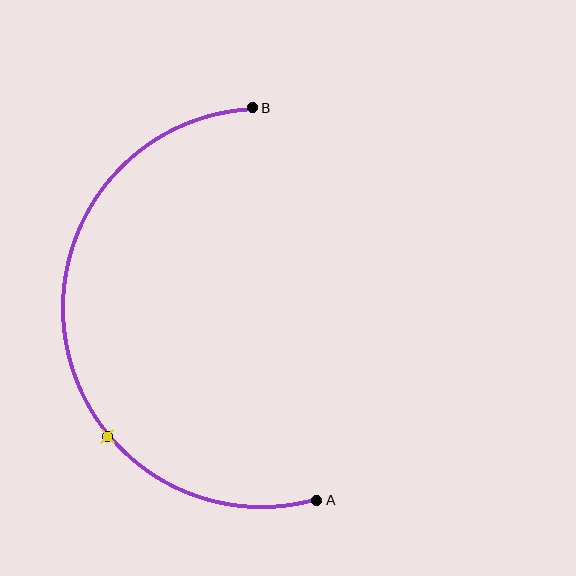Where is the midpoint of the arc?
The arc midpoint is the point on the curve farthest from the straight line joining A and B. It sits to the left of that line.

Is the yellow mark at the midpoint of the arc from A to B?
No. The yellow mark lies on the arc but is closer to endpoint A. The arc midpoint would be at the point on the curve equidistant along the arc from both A and B.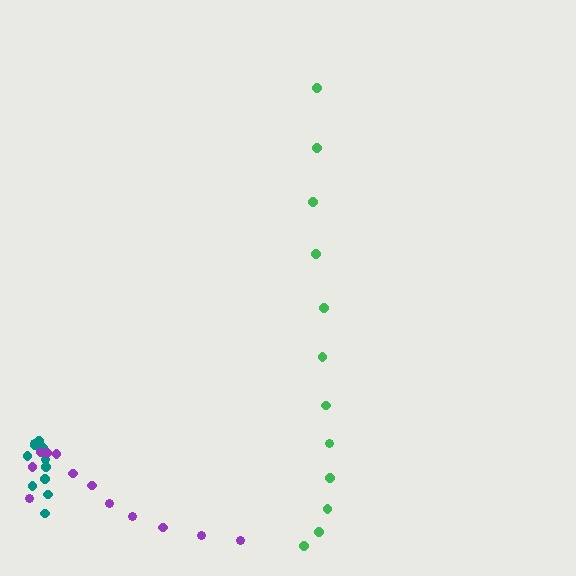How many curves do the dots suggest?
There are 3 distinct paths.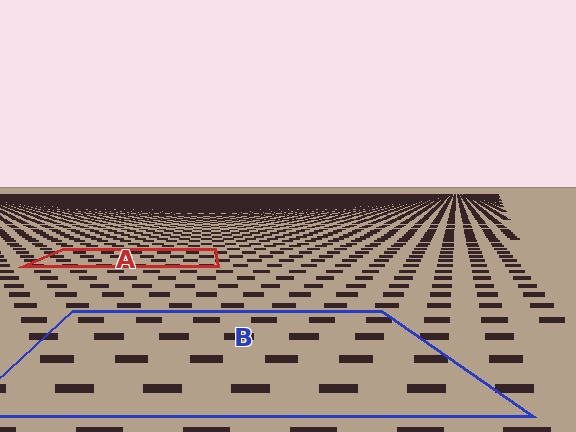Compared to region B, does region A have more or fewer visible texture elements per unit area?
Region A has more texture elements per unit area — they are packed more densely because it is farther away.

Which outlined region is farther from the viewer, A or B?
Region A is farther from the viewer — the texture elements inside it appear smaller and more densely packed.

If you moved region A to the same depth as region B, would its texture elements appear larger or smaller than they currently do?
They would appear larger. At a closer depth, the same texture elements are projected at a bigger on-screen size.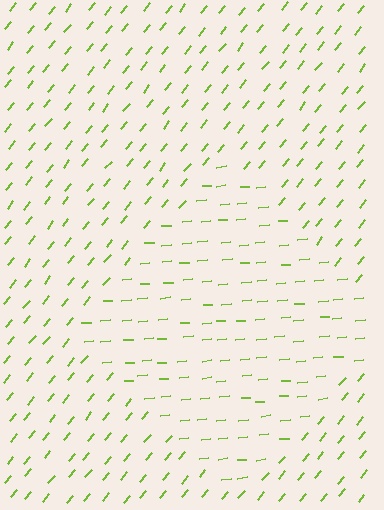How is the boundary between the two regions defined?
The boundary is defined purely by a change in line orientation (approximately 45 degrees difference). All lines are the same color and thickness.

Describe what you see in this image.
The image is filled with small lime line segments. A diamond region in the image has lines oriented differently from the surrounding lines, creating a visible texture boundary.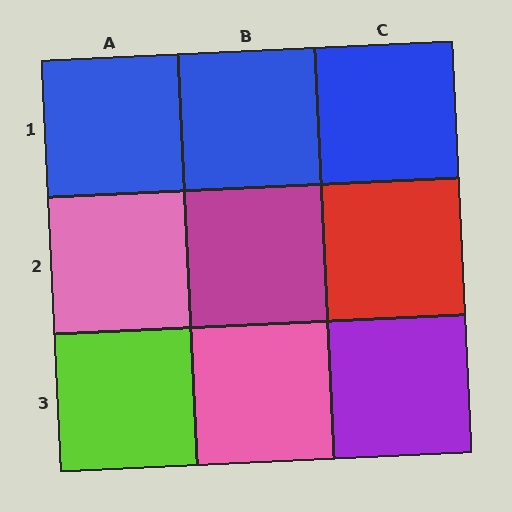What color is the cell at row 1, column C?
Blue.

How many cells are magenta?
1 cell is magenta.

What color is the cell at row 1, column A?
Blue.